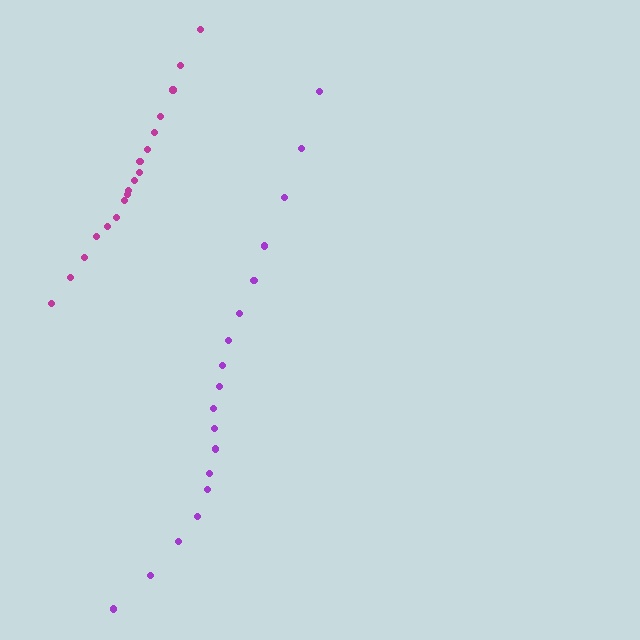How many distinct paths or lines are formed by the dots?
There are 2 distinct paths.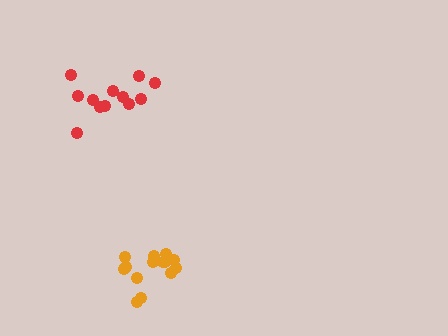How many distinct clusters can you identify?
There are 2 distinct clusters.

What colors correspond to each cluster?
The clusters are colored: red, orange.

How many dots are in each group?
Group 1: 12 dots, Group 2: 14 dots (26 total).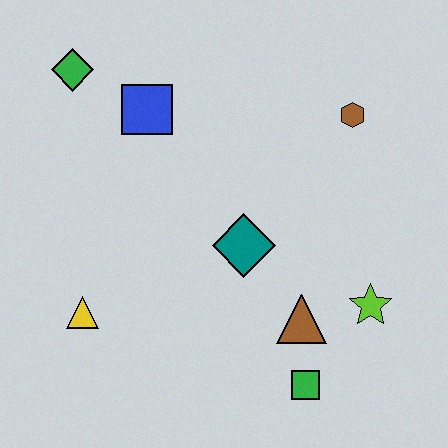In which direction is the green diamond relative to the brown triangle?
The green diamond is above the brown triangle.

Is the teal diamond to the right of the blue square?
Yes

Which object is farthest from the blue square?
The green square is farthest from the blue square.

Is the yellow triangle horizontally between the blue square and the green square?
No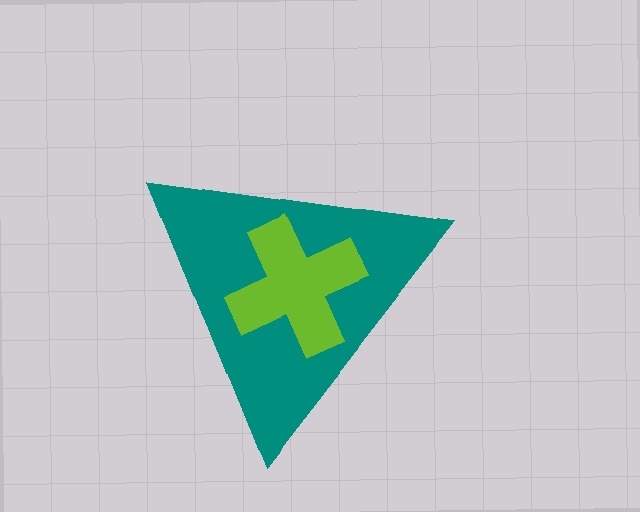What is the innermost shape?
The lime cross.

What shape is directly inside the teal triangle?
The lime cross.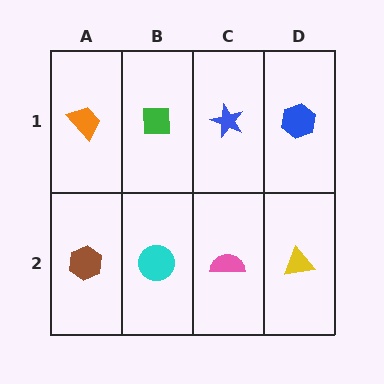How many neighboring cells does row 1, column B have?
3.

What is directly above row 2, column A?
An orange trapezoid.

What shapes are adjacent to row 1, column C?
A pink semicircle (row 2, column C), a green square (row 1, column B), a blue hexagon (row 1, column D).